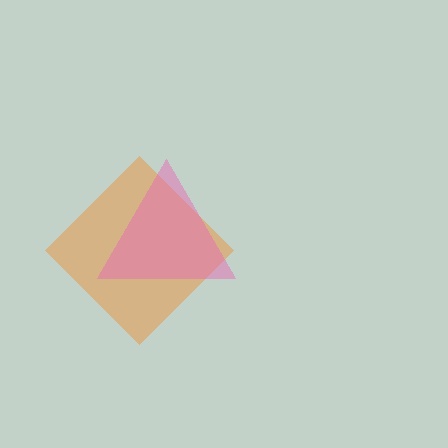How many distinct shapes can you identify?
There are 2 distinct shapes: an orange diamond, a pink triangle.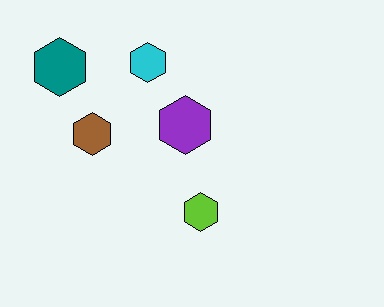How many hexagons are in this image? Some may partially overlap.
There are 5 hexagons.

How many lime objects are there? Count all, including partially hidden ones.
There is 1 lime object.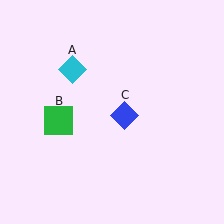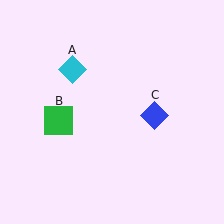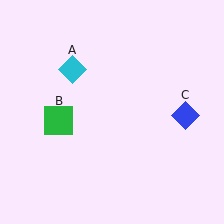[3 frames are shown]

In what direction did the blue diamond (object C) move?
The blue diamond (object C) moved right.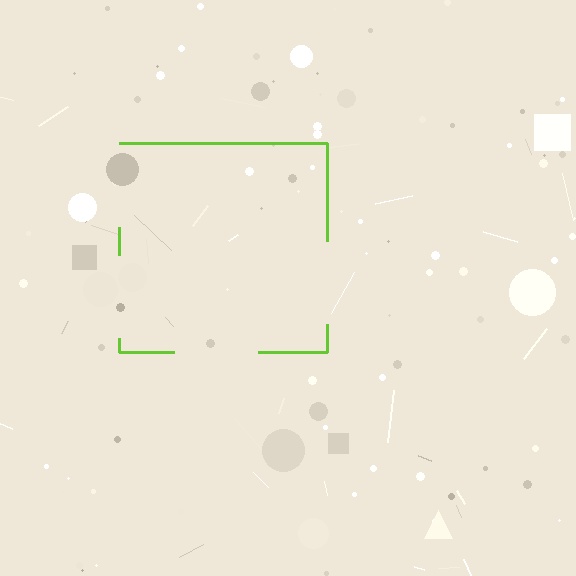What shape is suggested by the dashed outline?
The dashed outline suggests a square.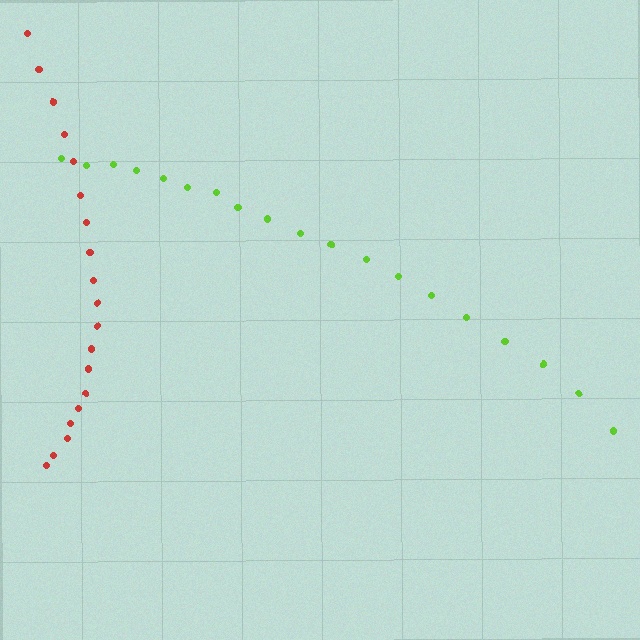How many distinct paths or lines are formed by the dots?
There are 2 distinct paths.